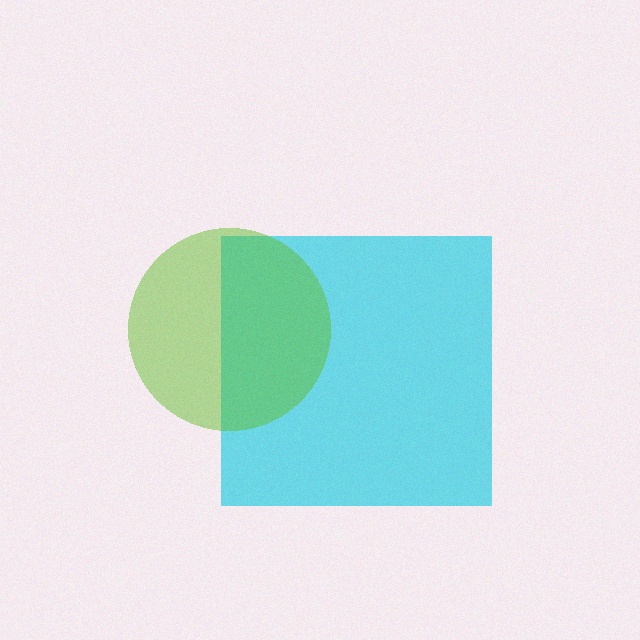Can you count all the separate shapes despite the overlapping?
Yes, there are 2 separate shapes.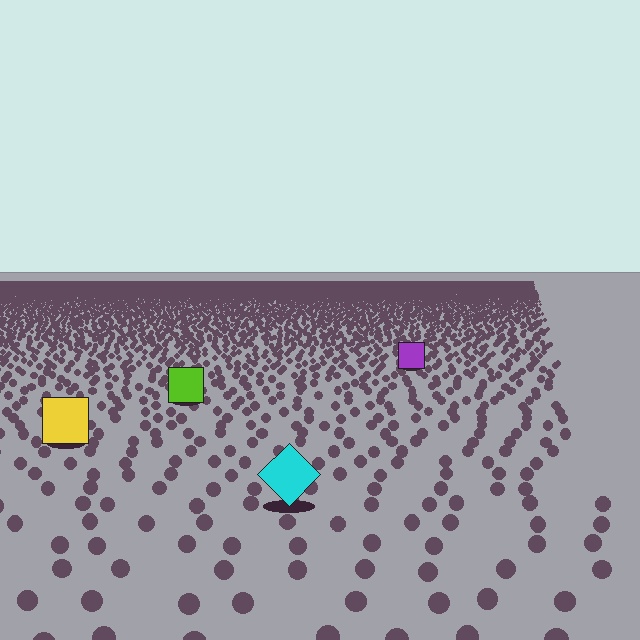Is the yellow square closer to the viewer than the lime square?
Yes. The yellow square is closer — you can tell from the texture gradient: the ground texture is coarser near it.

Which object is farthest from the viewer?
The purple square is farthest from the viewer. It appears smaller and the ground texture around it is denser.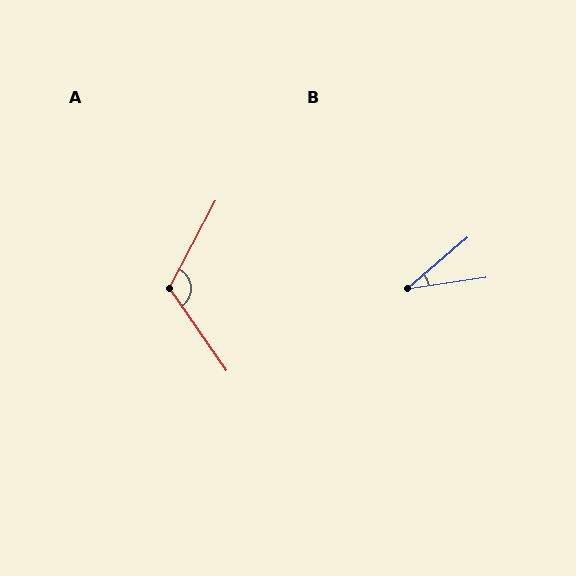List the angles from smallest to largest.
B (32°), A (117°).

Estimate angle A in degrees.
Approximately 117 degrees.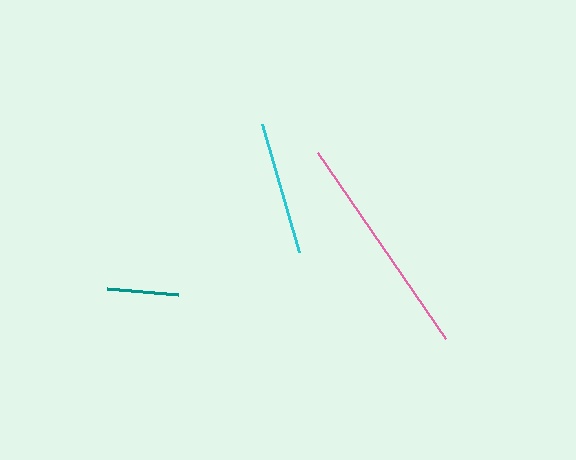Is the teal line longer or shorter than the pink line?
The pink line is longer than the teal line.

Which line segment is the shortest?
The teal line is the shortest at approximately 71 pixels.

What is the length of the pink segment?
The pink segment is approximately 226 pixels long.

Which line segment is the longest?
The pink line is the longest at approximately 226 pixels.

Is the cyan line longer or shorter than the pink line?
The pink line is longer than the cyan line.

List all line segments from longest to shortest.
From longest to shortest: pink, cyan, teal.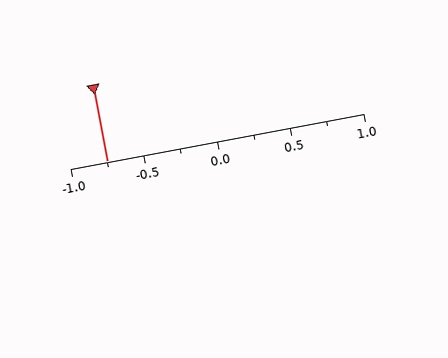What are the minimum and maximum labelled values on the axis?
The axis runs from -1.0 to 1.0.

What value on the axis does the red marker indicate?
The marker indicates approximately -0.75.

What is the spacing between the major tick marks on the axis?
The major ticks are spaced 0.5 apart.